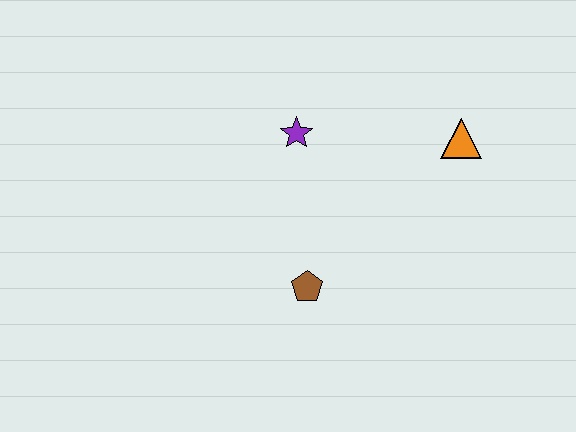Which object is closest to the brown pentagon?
The purple star is closest to the brown pentagon.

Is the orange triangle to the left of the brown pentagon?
No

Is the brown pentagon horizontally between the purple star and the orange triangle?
Yes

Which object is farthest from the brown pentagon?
The orange triangle is farthest from the brown pentagon.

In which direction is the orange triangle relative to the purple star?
The orange triangle is to the right of the purple star.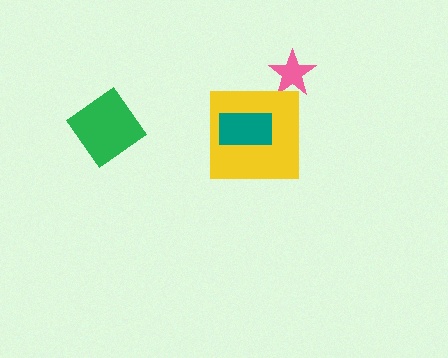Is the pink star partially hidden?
No, no other shape covers it.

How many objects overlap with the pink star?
0 objects overlap with the pink star.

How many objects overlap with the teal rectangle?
1 object overlaps with the teal rectangle.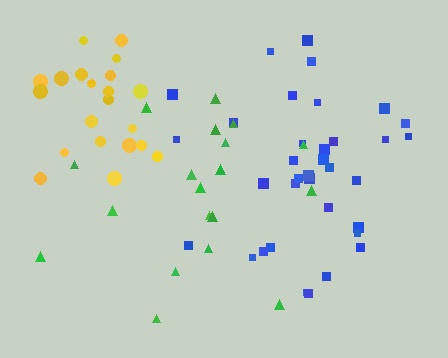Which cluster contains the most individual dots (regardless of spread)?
Blue (35).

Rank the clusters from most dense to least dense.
blue, yellow, green.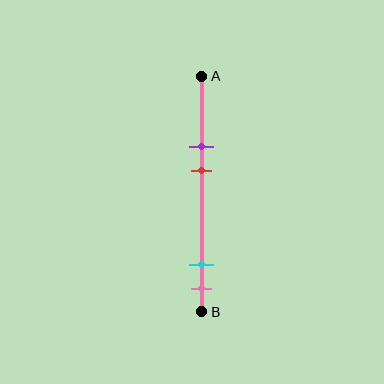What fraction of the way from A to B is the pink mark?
The pink mark is approximately 90% (0.9) of the way from A to B.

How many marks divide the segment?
There are 4 marks dividing the segment.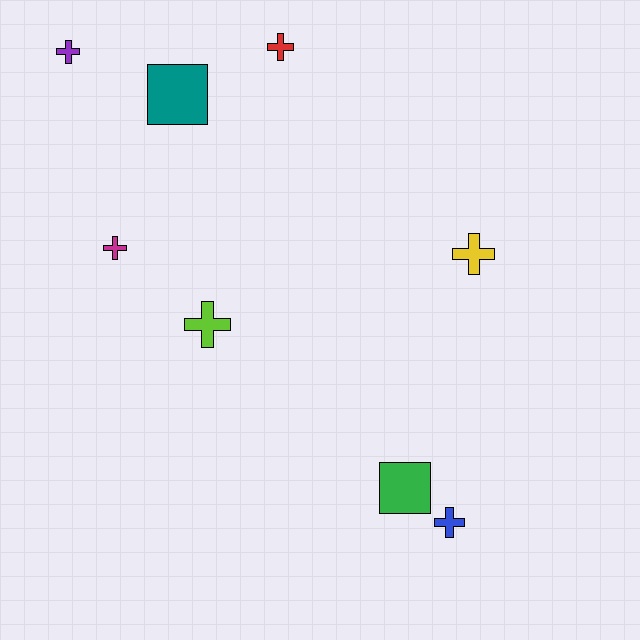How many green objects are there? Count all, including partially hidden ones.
There is 1 green object.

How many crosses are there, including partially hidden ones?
There are 6 crosses.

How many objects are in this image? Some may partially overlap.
There are 8 objects.